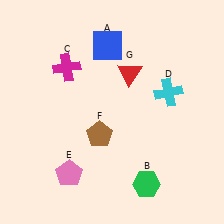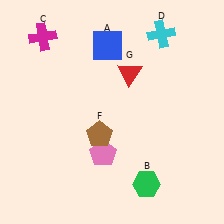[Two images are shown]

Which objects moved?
The objects that moved are: the magenta cross (C), the cyan cross (D), the pink pentagon (E).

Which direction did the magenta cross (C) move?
The magenta cross (C) moved up.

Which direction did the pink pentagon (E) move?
The pink pentagon (E) moved right.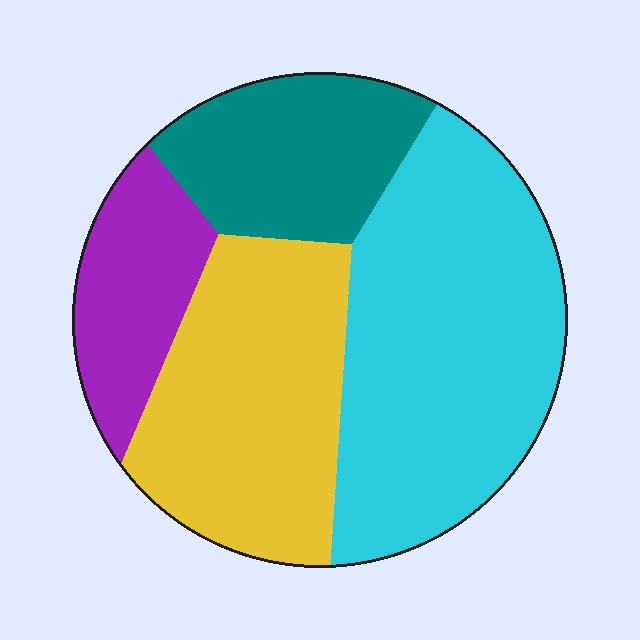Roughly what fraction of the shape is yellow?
Yellow takes up about one quarter (1/4) of the shape.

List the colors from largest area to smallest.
From largest to smallest: cyan, yellow, teal, purple.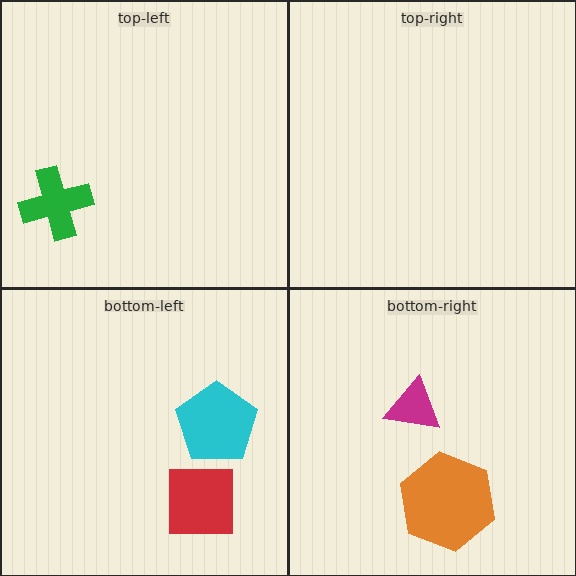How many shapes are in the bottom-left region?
2.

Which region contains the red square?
The bottom-left region.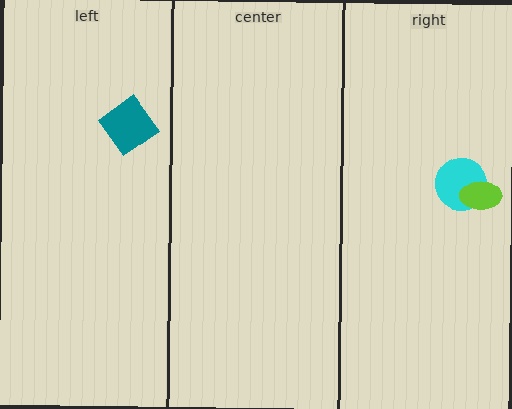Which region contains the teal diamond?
The left region.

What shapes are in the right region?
The cyan circle, the lime ellipse.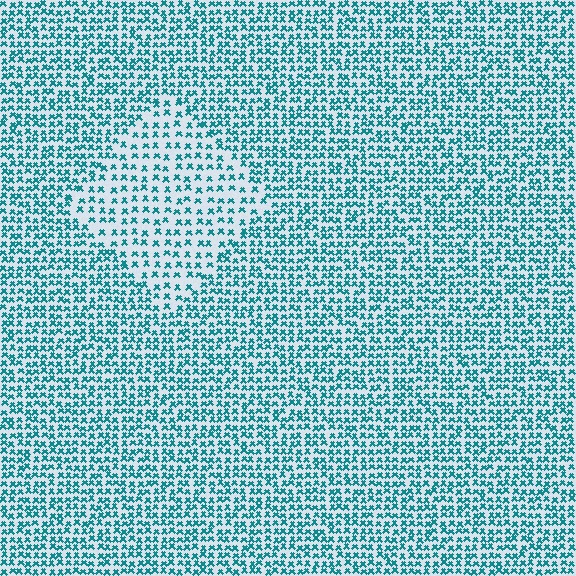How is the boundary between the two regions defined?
The boundary is defined by a change in element density (approximately 1.8x ratio). All elements are the same color, size, and shape.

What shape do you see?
I see a diamond.